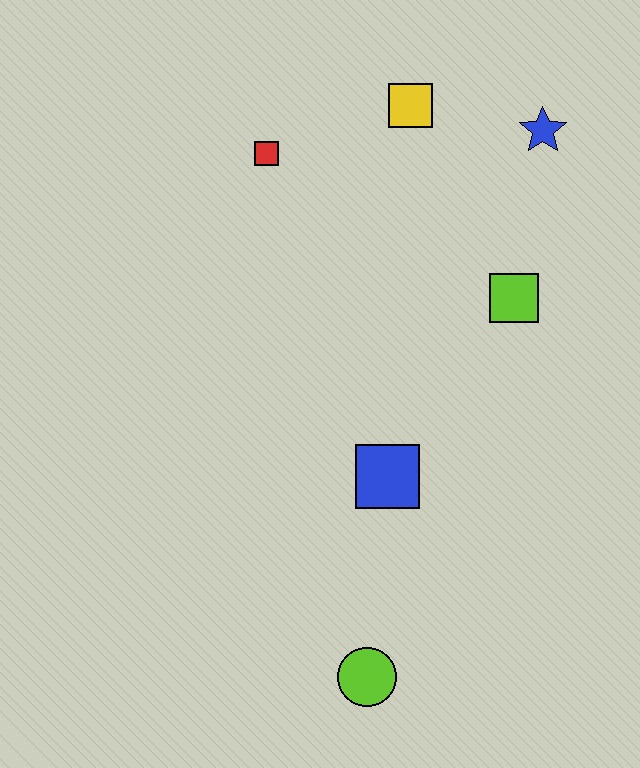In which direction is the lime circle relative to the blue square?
The lime circle is below the blue square.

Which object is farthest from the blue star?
The lime circle is farthest from the blue star.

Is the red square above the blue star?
No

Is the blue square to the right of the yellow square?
No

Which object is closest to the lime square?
The blue star is closest to the lime square.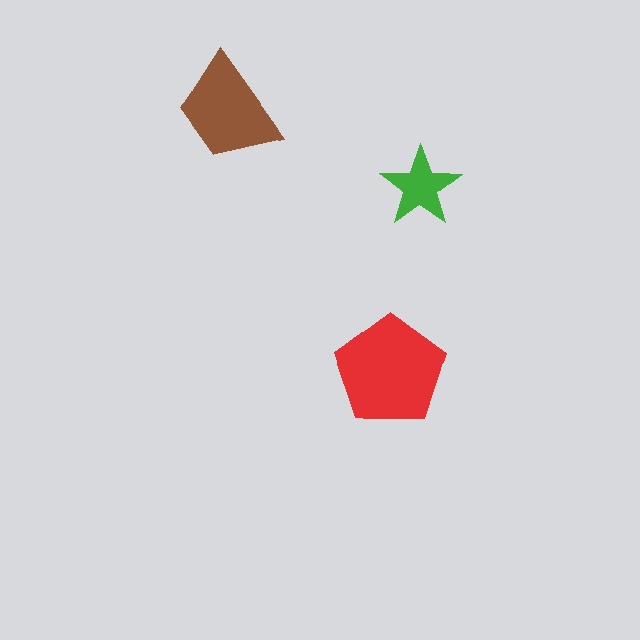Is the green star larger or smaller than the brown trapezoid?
Smaller.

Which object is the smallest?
The green star.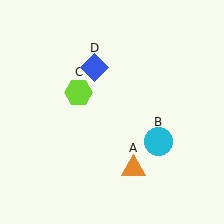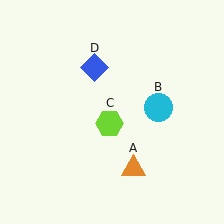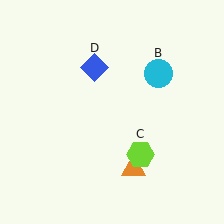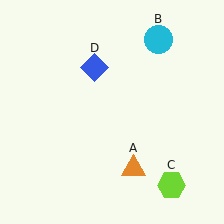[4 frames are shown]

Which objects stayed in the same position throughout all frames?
Orange triangle (object A) and blue diamond (object D) remained stationary.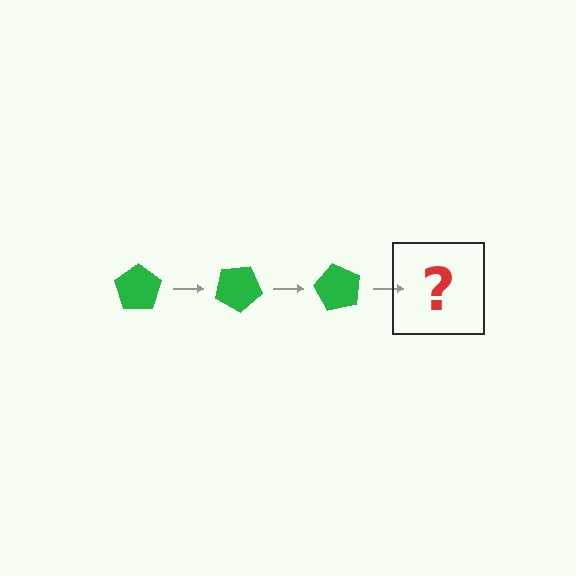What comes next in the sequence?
The next element should be a green pentagon rotated 90 degrees.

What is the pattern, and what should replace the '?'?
The pattern is that the pentagon rotates 30 degrees each step. The '?' should be a green pentagon rotated 90 degrees.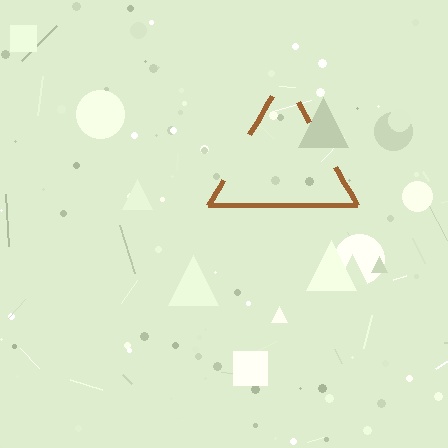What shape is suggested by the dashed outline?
The dashed outline suggests a triangle.